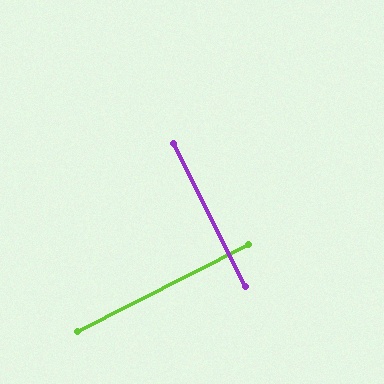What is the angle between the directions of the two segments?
Approximately 90 degrees.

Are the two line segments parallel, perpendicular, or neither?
Perpendicular — they meet at approximately 90°.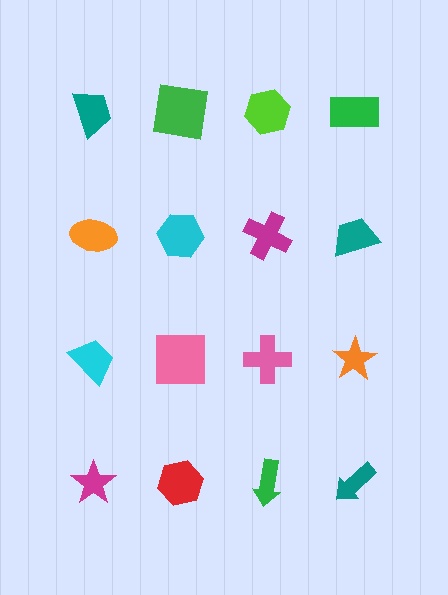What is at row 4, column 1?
A magenta star.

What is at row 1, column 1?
A teal trapezoid.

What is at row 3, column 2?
A pink square.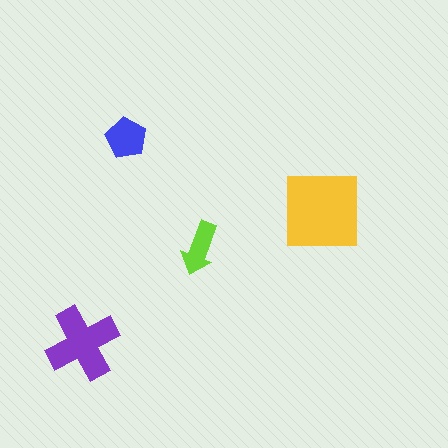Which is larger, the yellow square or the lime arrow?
The yellow square.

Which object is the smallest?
The lime arrow.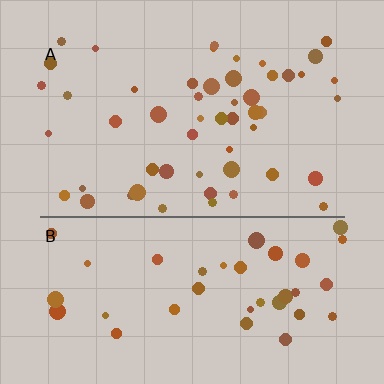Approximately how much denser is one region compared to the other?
Approximately 1.3× — region A over region B.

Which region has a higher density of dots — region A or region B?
A (the top).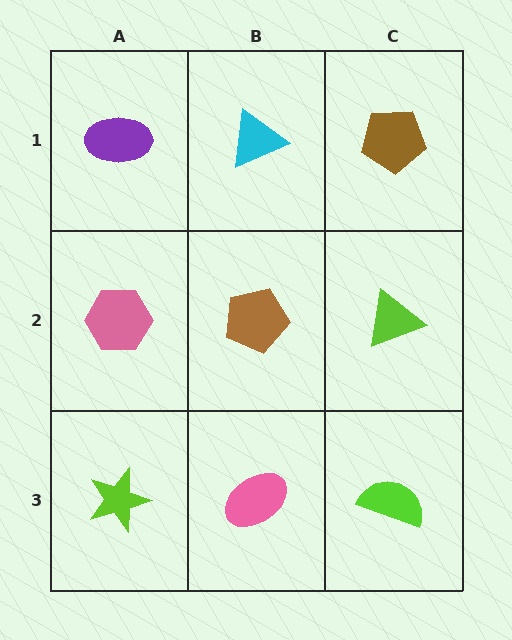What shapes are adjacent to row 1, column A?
A pink hexagon (row 2, column A), a cyan triangle (row 1, column B).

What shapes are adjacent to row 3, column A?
A pink hexagon (row 2, column A), a pink ellipse (row 3, column B).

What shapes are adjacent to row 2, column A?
A purple ellipse (row 1, column A), a lime star (row 3, column A), a brown pentagon (row 2, column B).